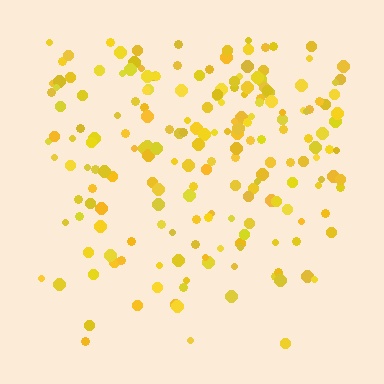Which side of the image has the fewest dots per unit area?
The bottom.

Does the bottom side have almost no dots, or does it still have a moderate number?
Still a moderate number, just noticeably fewer than the top.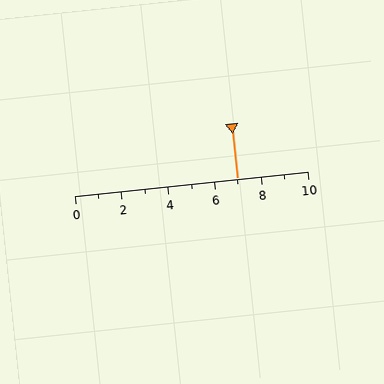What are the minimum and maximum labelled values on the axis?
The axis runs from 0 to 10.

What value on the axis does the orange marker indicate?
The marker indicates approximately 7.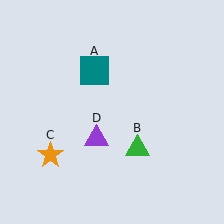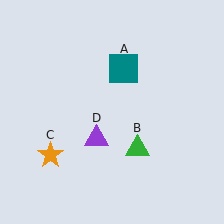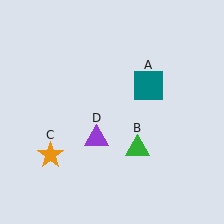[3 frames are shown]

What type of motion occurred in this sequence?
The teal square (object A) rotated clockwise around the center of the scene.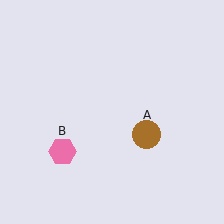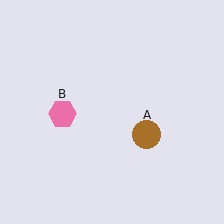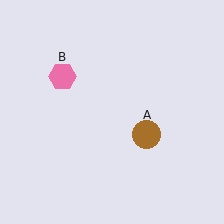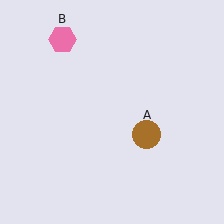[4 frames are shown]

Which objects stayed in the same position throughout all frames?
Brown circle (object A) remained stationary.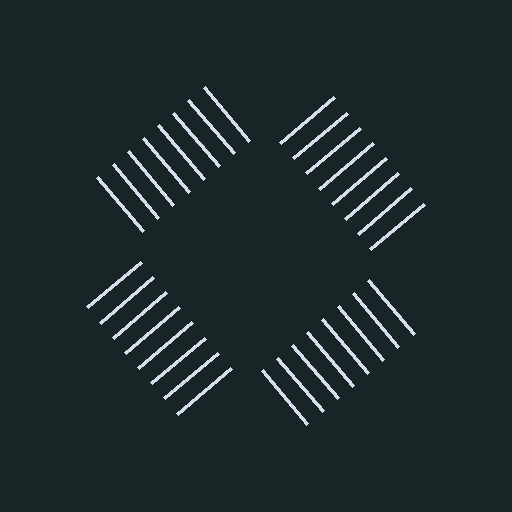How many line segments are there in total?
32 — 8 along each of the 4 edges.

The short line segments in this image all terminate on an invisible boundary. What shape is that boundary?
An illusory square — the line segments terminate on its edges but no continuous stroke is drawn.